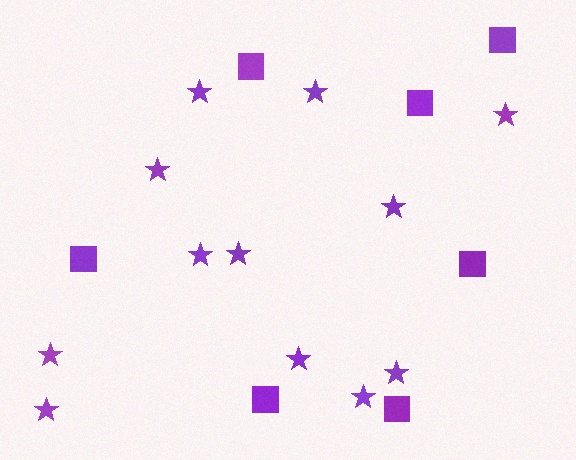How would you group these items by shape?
There are 2 groups: one group of stars (12) and one group of squares (7).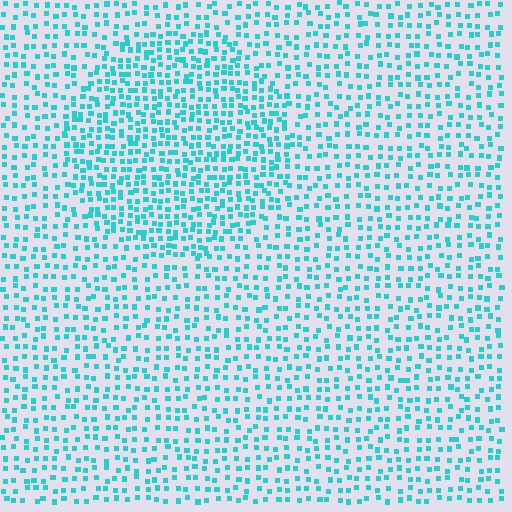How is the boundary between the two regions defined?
The boundary is defined by a change in element density (approximately 1.7x ratio). All elements are the same color, size, and shape.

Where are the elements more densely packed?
The elements are more densely packed inside the circle boundary.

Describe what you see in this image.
The image contains small cyan elements arranged at two different densities. A circle-shaped region is visible where the elements are more densely packed than the surrounding area.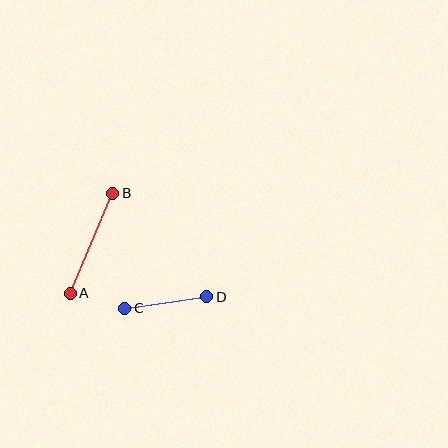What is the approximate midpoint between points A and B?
The midpoint is at approximately (91, 243) pixels.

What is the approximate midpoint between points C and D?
The midpoint is at approximately (166, 303) pixels.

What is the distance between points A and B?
The distance is approximately 109 pixels.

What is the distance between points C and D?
The distance is approximately 83 pixels.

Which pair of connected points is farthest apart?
Points A and B are farthest apart.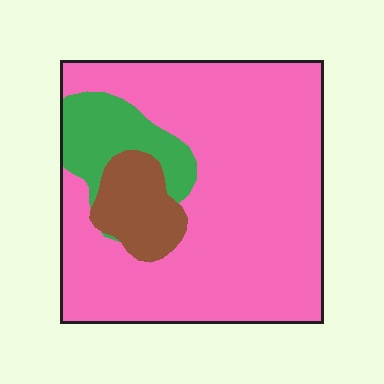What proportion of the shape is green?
Green takes up about one eighth (1/8) of the shape.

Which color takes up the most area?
Pink, at roughly 75%.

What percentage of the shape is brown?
Brown takes up about one tenth (1/10) of the shape.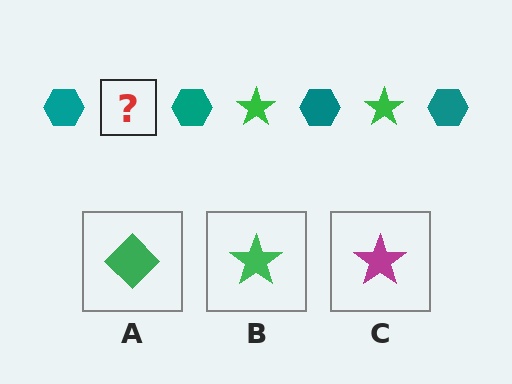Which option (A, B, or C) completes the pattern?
B.